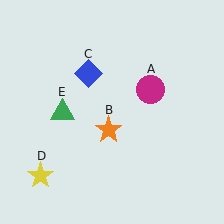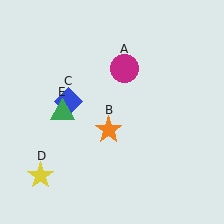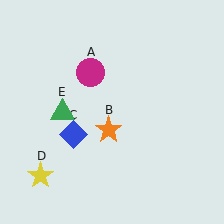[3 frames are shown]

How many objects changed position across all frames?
2 objects changed position: magenta circle (object A), blue diamond (object C).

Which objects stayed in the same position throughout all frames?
Orange star (object B) and yellow star (object D) and green triangle (object E) remained stationary.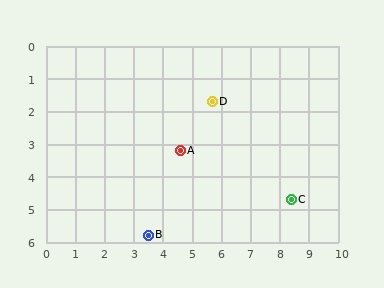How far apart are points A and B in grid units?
Points A and B are about 2.8 grid units apart.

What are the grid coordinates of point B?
Point B is at approximately (3.5, 5.8).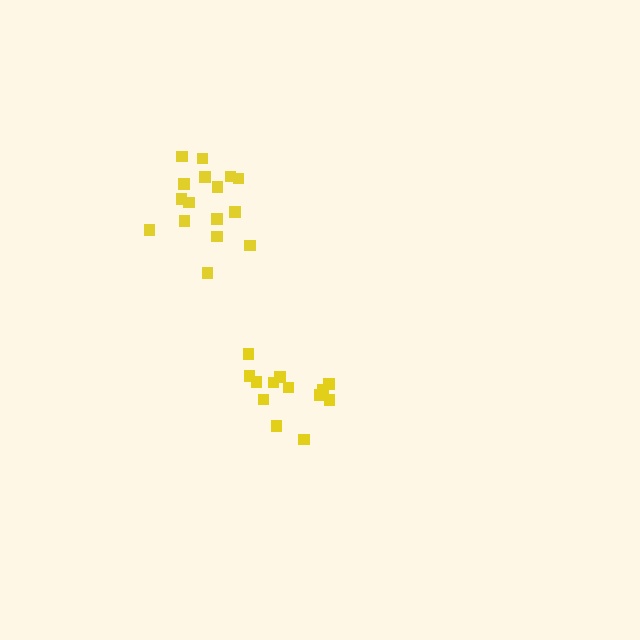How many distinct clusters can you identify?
There are 2 distinct clusters.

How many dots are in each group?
Group 1: 16 dots, Group 2: 13 dots (29 total).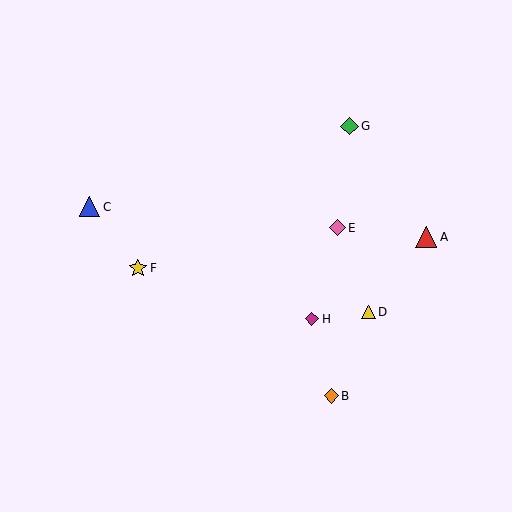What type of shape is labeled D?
Shape D is a yellow triangle.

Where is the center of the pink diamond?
The center of the pink diamond is at (337, 228).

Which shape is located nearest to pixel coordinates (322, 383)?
The orange diamond (labeled B) at (331, 396) is nearest to that location.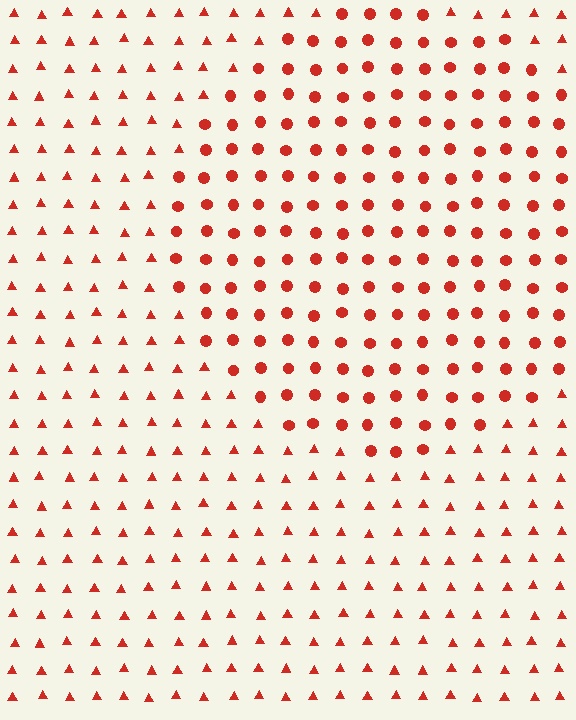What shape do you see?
I see a circle.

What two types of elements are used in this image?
The image uses circles inside the circle region and triangles outside it.